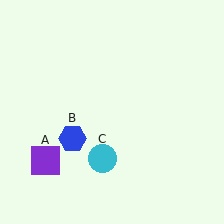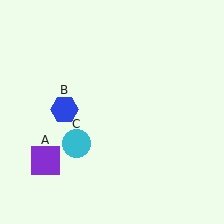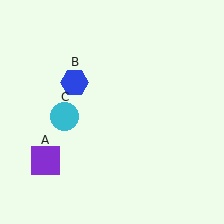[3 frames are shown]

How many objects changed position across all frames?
2 objects changed position: blue hexagon (object B), cyan circle (object C).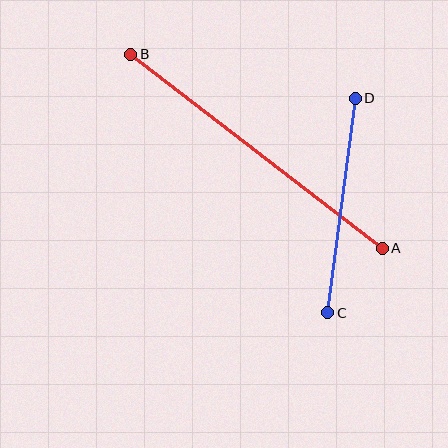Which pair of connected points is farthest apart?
Points A and B are farthest apart.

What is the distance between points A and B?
The distance is approximately 318 pixels.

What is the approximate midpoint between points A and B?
The midpoint is at approximately (257, 151) pixels.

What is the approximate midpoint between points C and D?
The midpoint is at approximately (342, 205) pixels.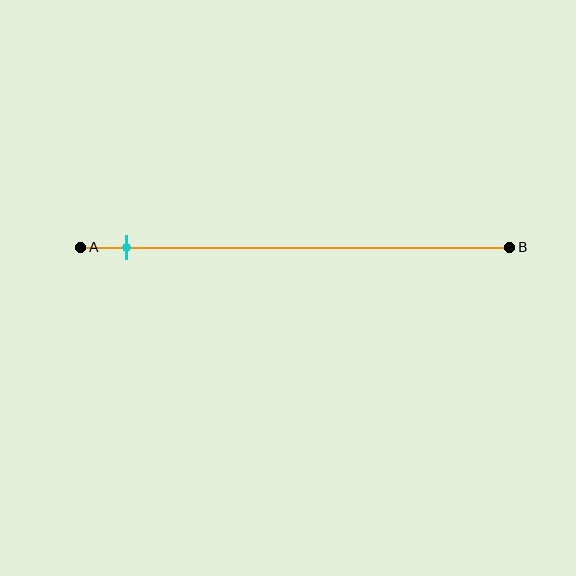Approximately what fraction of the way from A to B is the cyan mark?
The cyan mark is approximately 10% of the way from A to B.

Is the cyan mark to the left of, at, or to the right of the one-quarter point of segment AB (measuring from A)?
The cyan mark is to the left of the one-quarter point of segment AB.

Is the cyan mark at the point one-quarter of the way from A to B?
No, the mark is at about 10% from A, not at the 25% one-quarter point.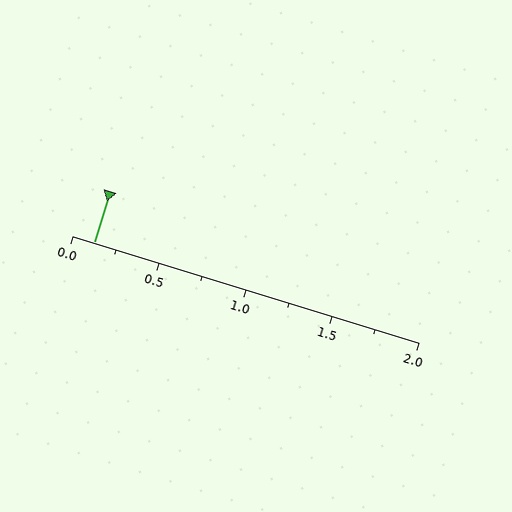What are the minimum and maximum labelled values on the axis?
The axis runs from 0.0 to 2.0.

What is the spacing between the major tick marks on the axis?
The major ticks are spaced 0.5 apart.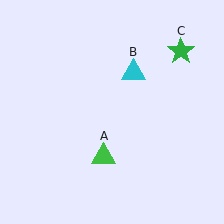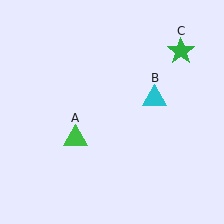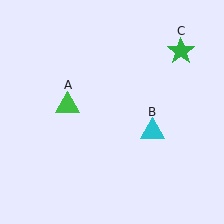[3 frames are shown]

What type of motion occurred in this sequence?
The green triangle (object A), cyan triangle (object B) rotated clockwise around the center of the scene.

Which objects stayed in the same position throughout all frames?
Green star (object C) remained stationary.